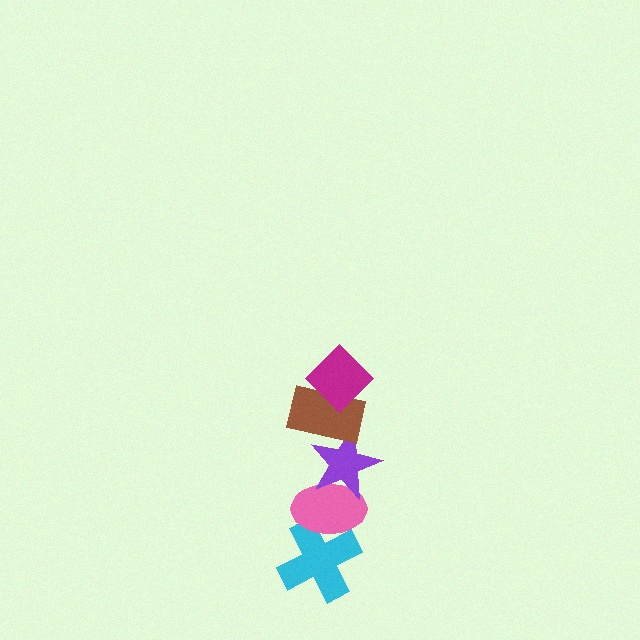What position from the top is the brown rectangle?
The brown rectangle is 2nd from the top.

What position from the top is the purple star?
The purple star is 3rd from the top.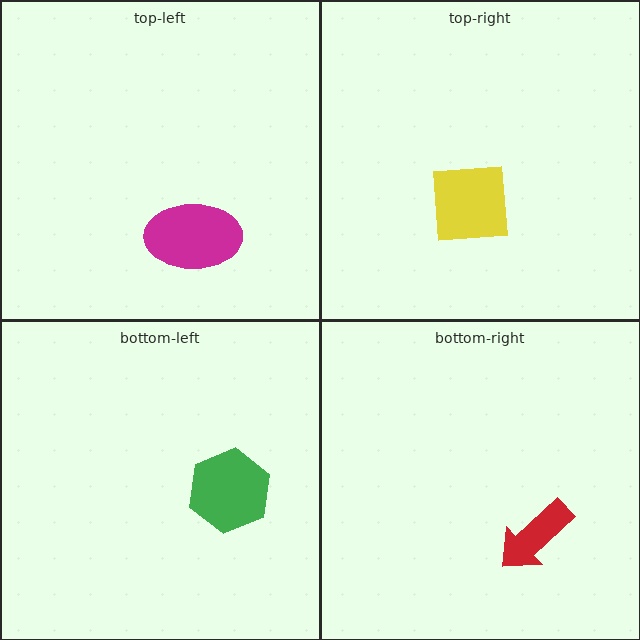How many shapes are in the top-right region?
1.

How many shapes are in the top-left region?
1.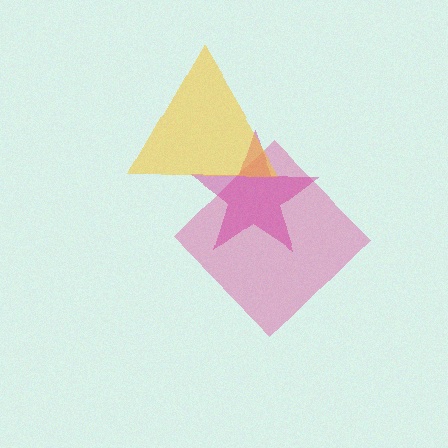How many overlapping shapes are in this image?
There are 3 overlapping shapes in the image.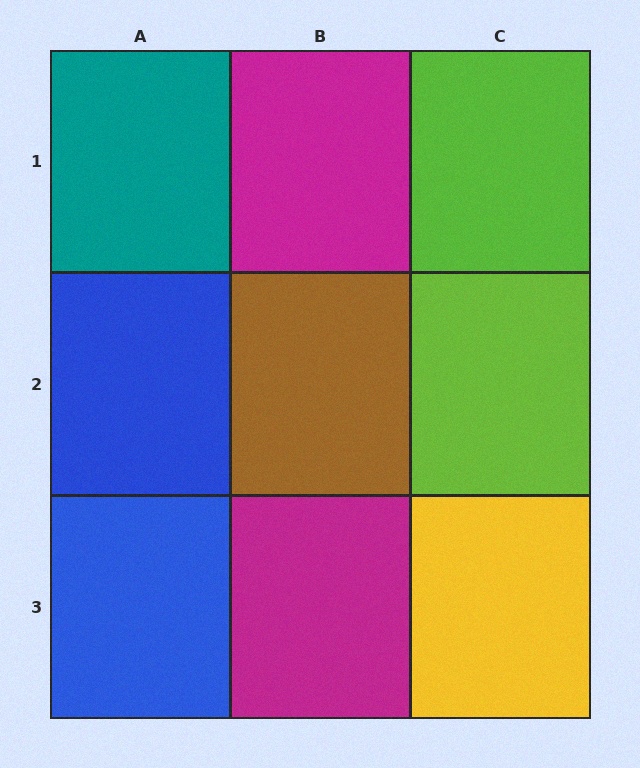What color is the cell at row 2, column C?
Lime.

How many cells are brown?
1 cell is brown.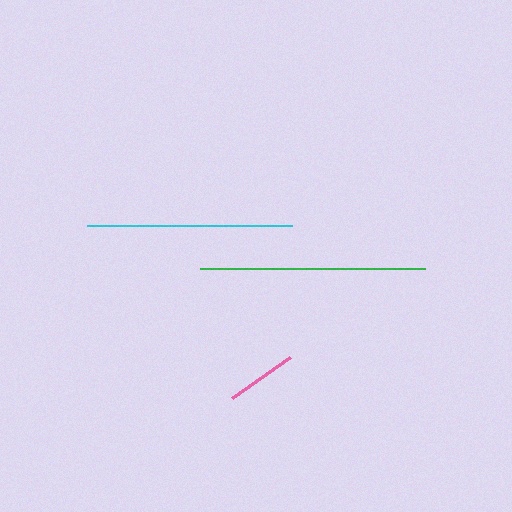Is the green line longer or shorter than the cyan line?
The green line is longer than the cyan line.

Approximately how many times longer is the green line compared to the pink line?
The green line is approximately 3.2 times the length of the pink line.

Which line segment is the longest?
The green line is the longest at approximately 225 pixels.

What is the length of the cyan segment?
The cyan segment is approximately 205 pixels long.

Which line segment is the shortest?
The pink line is the shortest at approximately 71 pixels.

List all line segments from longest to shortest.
From longest to shortest: green, cyan, pink.